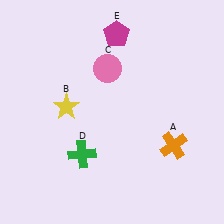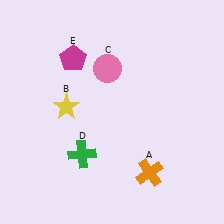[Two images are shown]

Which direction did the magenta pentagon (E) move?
The magenta pentagon (E) moved left.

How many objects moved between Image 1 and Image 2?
2 objects moved between the two images.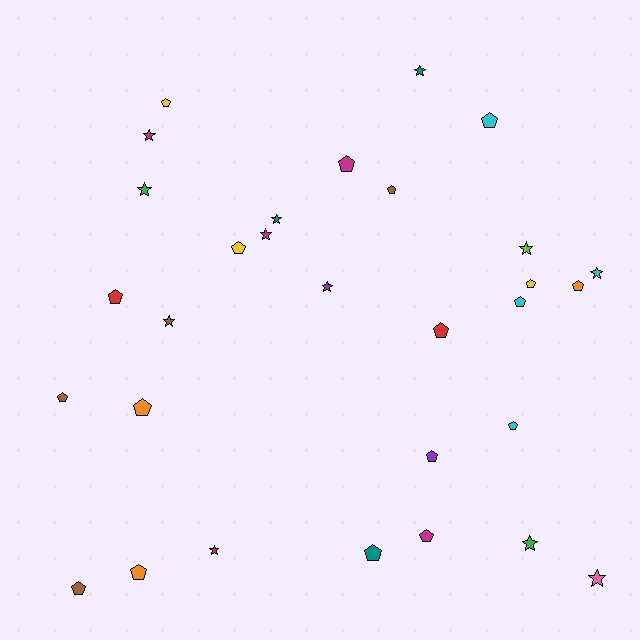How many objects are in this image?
There are 30 objects.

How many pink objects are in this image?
There is 1 pink object.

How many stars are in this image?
There are 12 stars.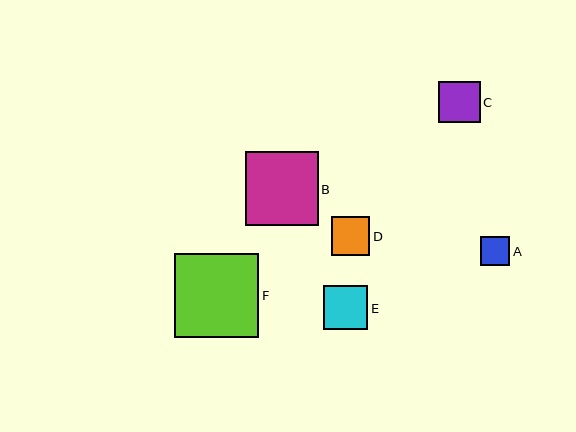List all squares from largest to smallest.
From largest to smallest: F, B, E, C, D, A.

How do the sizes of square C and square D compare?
Square C and square D are approximately the same size.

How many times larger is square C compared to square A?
Square C is approximately 1.4 times the size of square A.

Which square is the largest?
Square F is the largest with a size of approximately 84 pixels.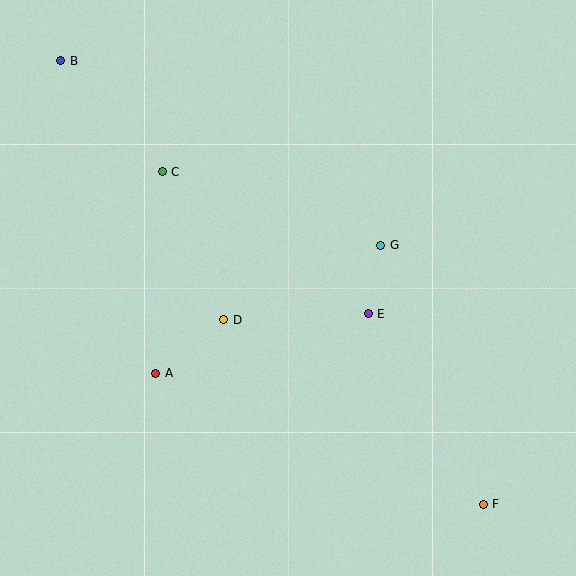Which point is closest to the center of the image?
Point D at (224, 320) is closest to the center.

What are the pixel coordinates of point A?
Point A is at (156, 373).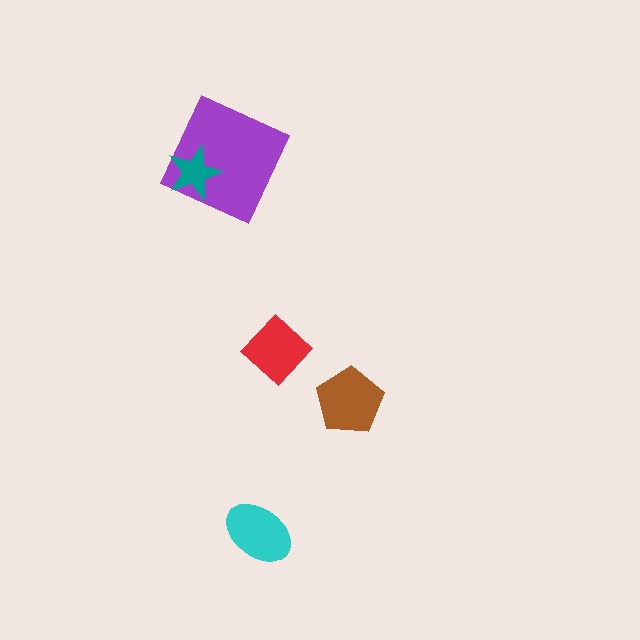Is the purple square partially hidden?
Yes, it is partially covered by another shape.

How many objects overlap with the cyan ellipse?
0 objects overlap with the cyan ellipse.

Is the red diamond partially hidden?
No, no other shape covers it.